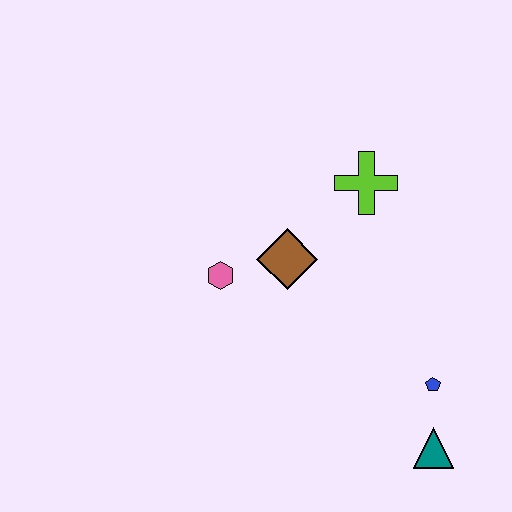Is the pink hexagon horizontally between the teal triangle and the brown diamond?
No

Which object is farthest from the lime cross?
The teal triangle is farthest from the lime cross.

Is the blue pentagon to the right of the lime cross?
Yes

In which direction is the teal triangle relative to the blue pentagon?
The teal triangle is below the blue pentagon.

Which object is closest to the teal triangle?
The blue pentagon is closest to the teal triangle.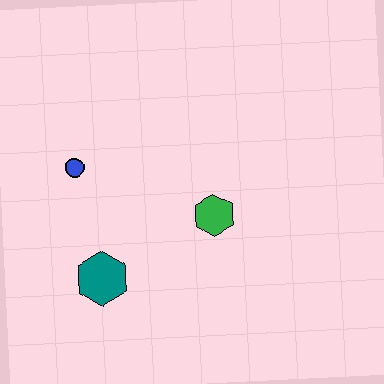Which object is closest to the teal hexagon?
The blue circle is closest to the teal hexagon.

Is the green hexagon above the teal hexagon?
Yes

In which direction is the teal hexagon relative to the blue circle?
The teal hexagon is below the blue circle.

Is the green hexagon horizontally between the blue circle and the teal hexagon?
No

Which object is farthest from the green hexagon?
The blue circle is farthest from the green hexagon.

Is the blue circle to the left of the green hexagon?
Yes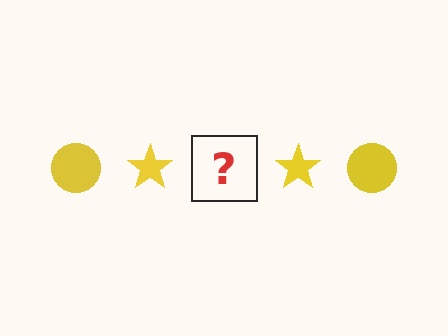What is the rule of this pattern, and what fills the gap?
The rule is that the pattern cycles through circle, star shapes in yellow. The gap should be filled with a yellow circle.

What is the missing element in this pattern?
The missing element is a yellow circle.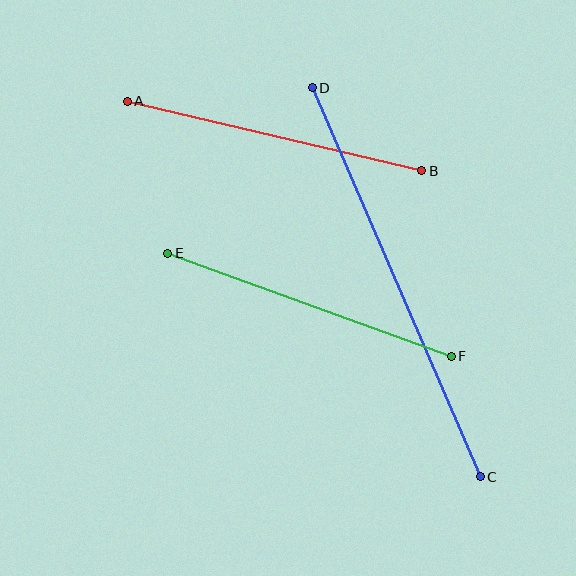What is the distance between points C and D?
The distance is approximately 423 pixels.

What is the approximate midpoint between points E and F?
The midpoint is at approximately (309, 305) pixels.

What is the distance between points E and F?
The distance is approximately 301 pixels.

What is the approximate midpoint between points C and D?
The midpoint is at approximately (396, 282) pixels.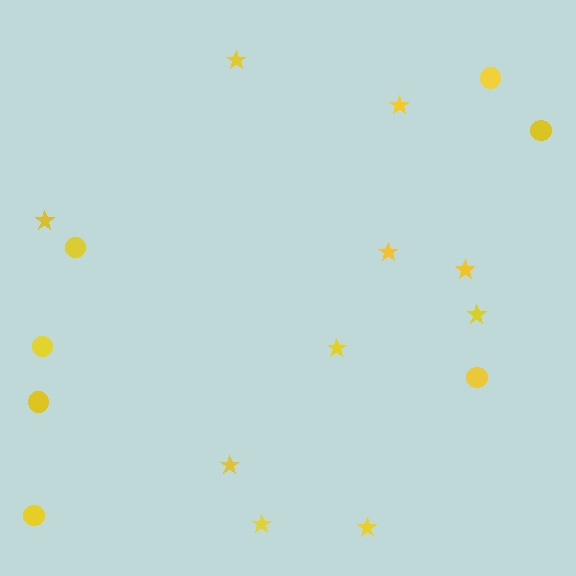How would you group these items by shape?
There are 2 groups: one group of stars (10) and one group of circles (7).